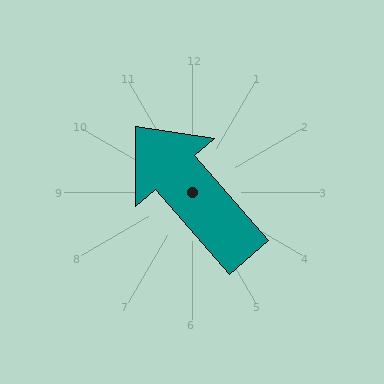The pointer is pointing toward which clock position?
Roughly 11 o'clock.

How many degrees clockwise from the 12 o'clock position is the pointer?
Approximately 319 degrees.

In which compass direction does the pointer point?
Northwest.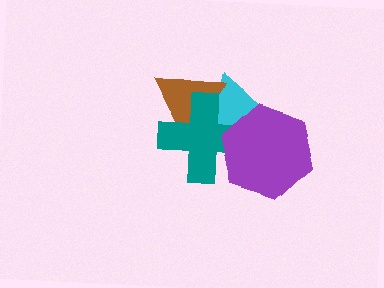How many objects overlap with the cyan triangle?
3 objects overlap with the cyan triangle.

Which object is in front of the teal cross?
The purple hexagon is in front of the teal cross.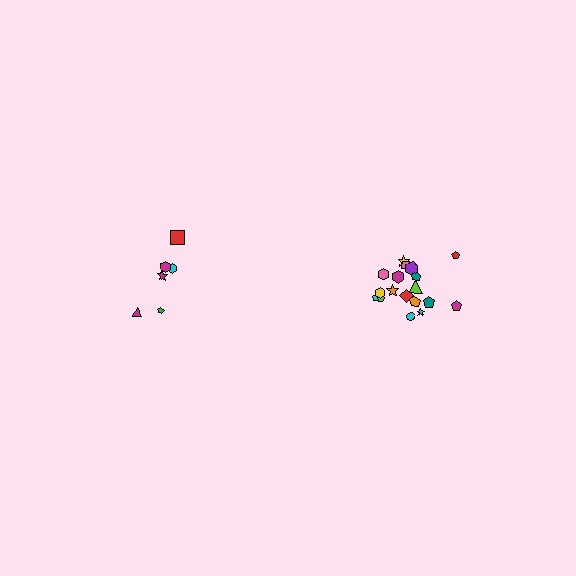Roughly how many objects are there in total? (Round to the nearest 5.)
Roughly 25 objects in total.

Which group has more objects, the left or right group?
The right group.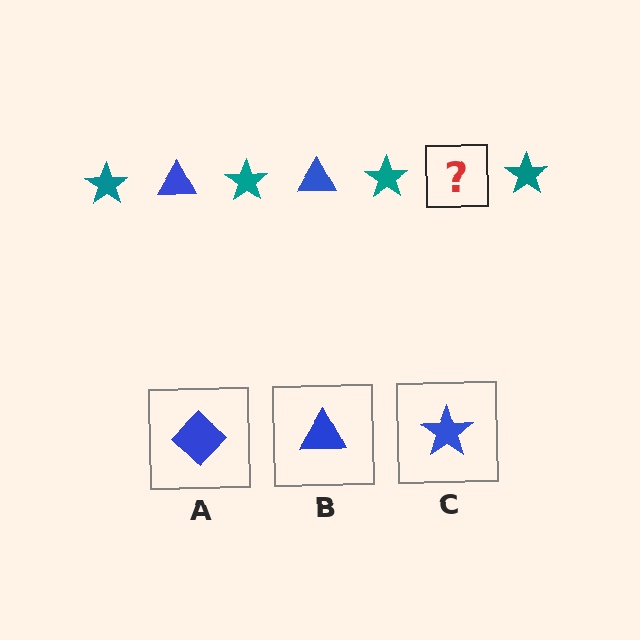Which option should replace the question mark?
Option B.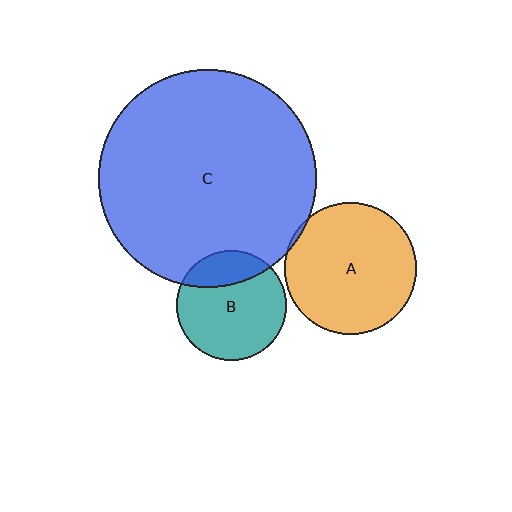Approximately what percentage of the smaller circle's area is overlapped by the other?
Approximately 5%.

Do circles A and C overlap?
Yes.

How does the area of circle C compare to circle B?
Approximately 3.9 times.